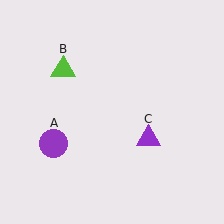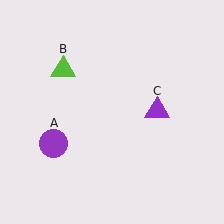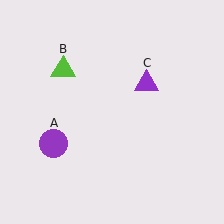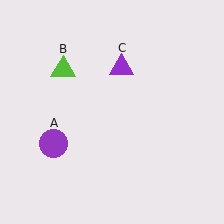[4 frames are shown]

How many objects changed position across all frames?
1 object changed position: purple triangle (object C).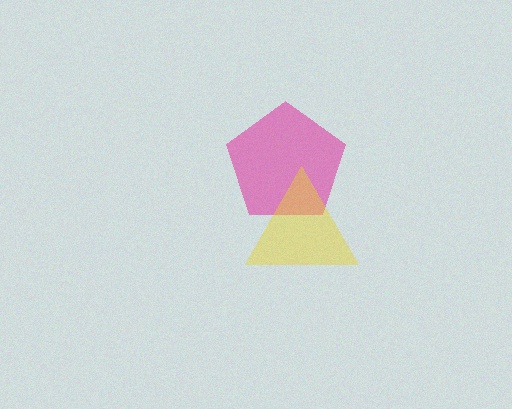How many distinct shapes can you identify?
There are 2 distinct shapes: a pink pentagon, a yellow triangle.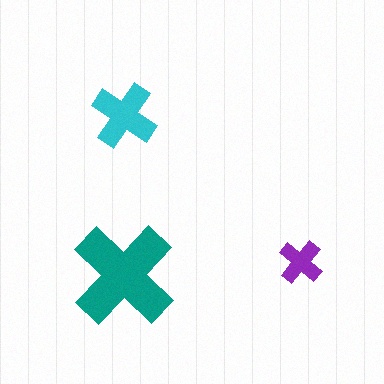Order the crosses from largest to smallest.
the teal one, the cyan one, the purple one.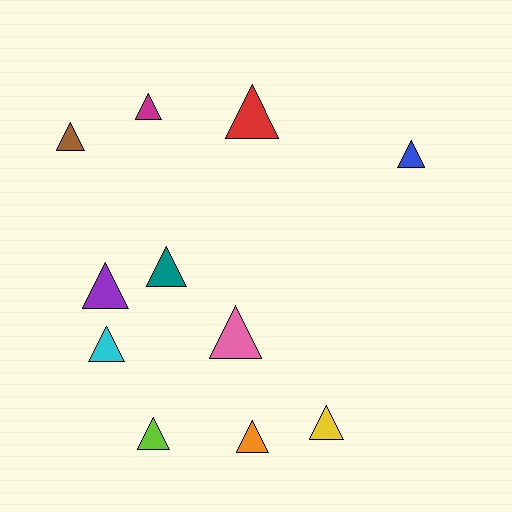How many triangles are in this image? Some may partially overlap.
There are 11 triangles.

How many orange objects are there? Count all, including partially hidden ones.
There is 1 orange object.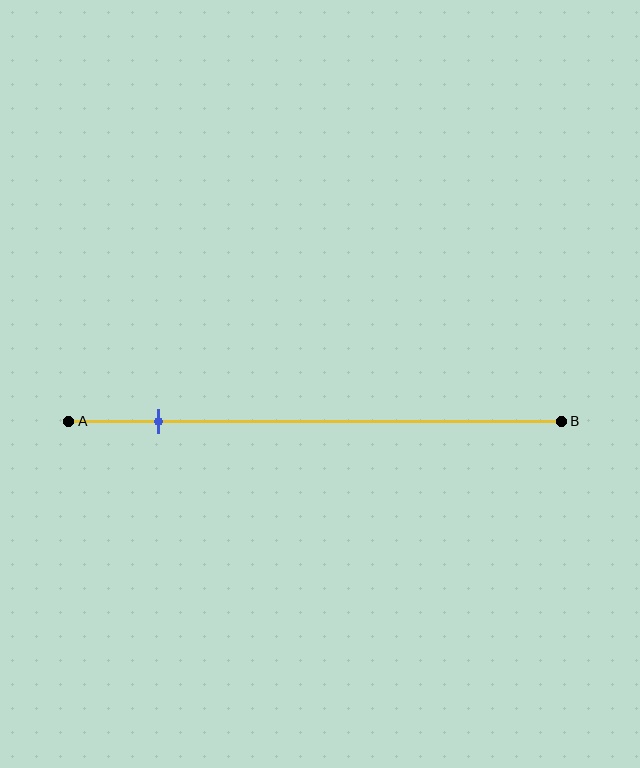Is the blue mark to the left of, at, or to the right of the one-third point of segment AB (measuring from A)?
The blue mark is to the left of the one-third point of segment AB.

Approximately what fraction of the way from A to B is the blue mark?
The blue mark is approximately 20% of the way from A to B.